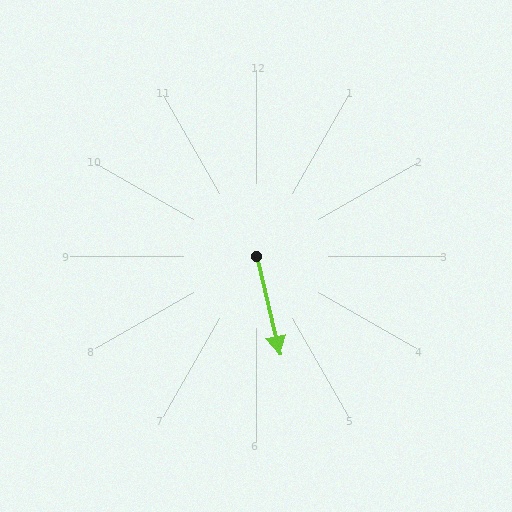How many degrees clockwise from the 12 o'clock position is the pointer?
Approximately 166 degrees.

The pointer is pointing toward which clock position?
Roughly 6 o'clock.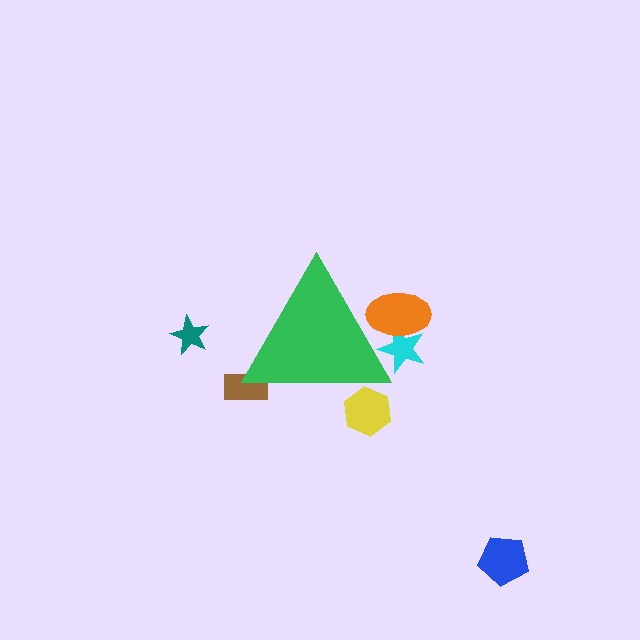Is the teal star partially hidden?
No, the teal star is fully visible.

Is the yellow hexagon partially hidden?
Yes, the yellow hexagon is partially hidden behind the green triangle.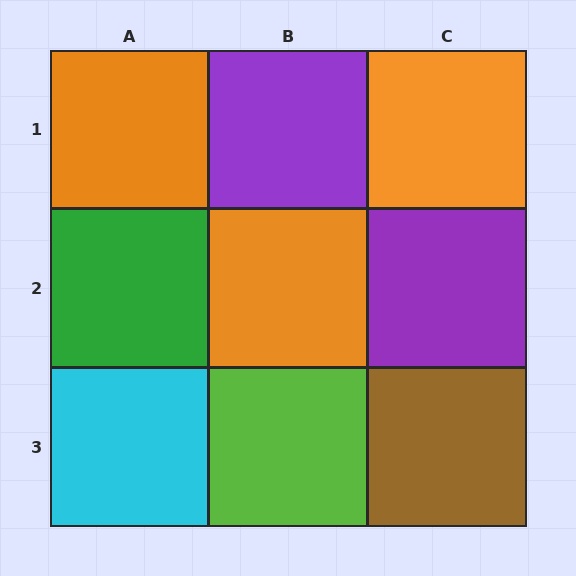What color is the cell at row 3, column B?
Lime.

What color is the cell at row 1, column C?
Orange.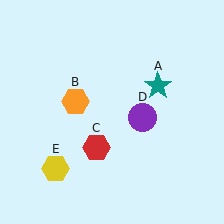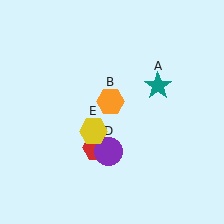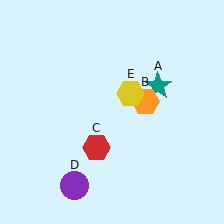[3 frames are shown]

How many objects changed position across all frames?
3 objects changed position: orange hexagon (object B), purple circle (object D), yellow hexagon (object E).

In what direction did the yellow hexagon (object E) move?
The yellow hexagon (object E) moved up and to the right.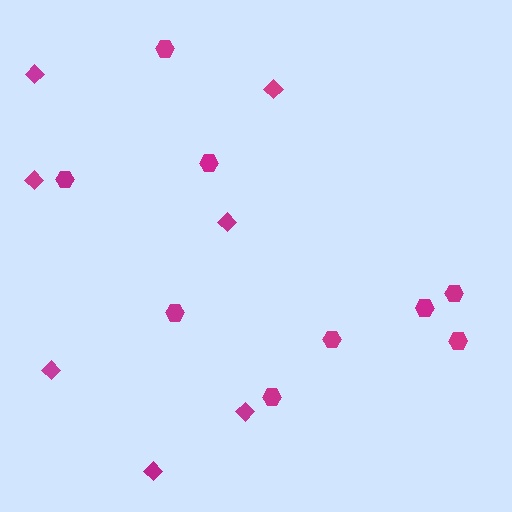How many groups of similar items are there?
There are 2 groups: one group of hexagons (9) and one group of diamonds (7).